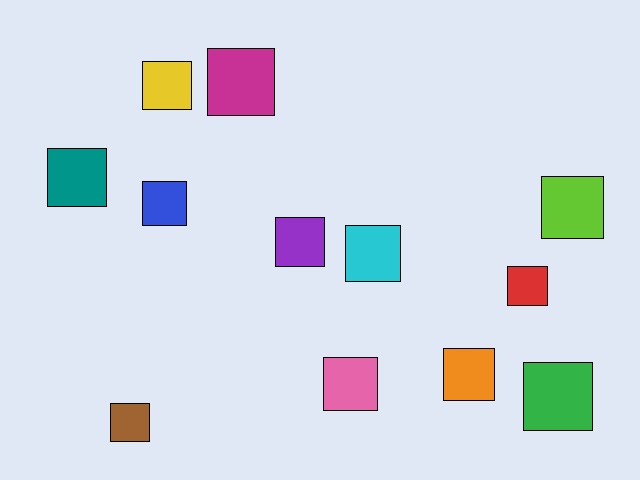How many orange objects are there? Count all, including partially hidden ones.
There is 1 orange object.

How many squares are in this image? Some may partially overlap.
There are 12 squares.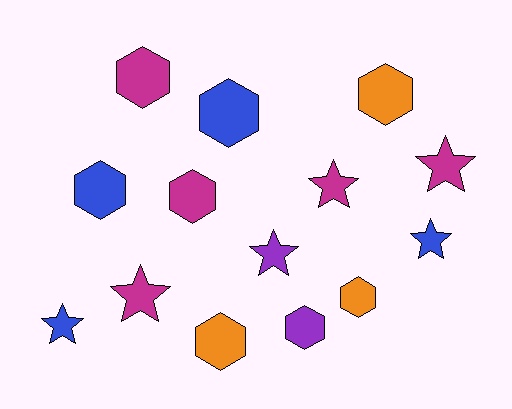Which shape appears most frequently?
Hexagon, with 8 objects.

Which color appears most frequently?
Magenta, with 5 objects.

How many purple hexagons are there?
There is 1 purple hexagon.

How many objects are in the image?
There are 14 objects.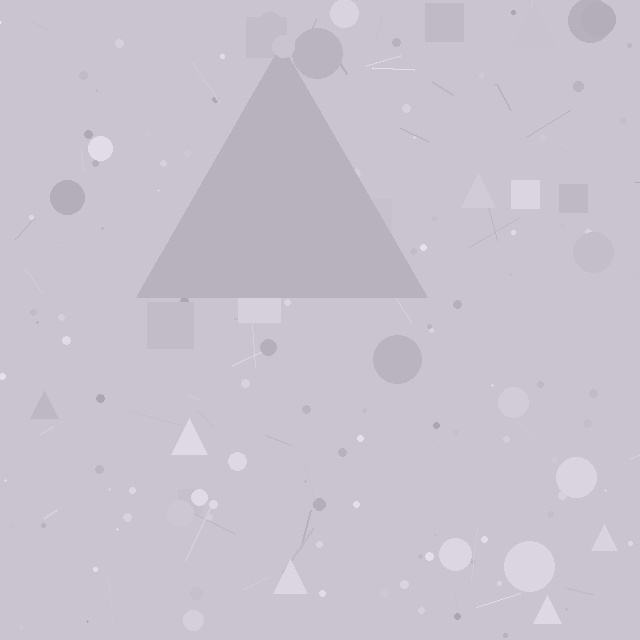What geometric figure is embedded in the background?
A triangle is embedded in the background.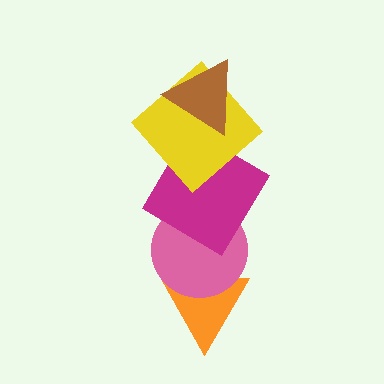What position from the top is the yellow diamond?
The yellow diamond is 2nd from the top.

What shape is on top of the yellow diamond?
The brown triangle is on top of the yellow diamond.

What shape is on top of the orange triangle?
The pink circle is on top of the orange triangle.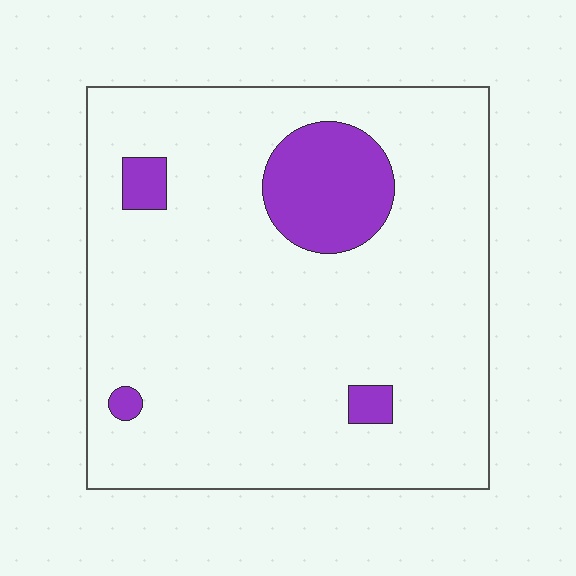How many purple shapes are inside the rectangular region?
4.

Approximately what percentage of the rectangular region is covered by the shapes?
Approximately 10%.